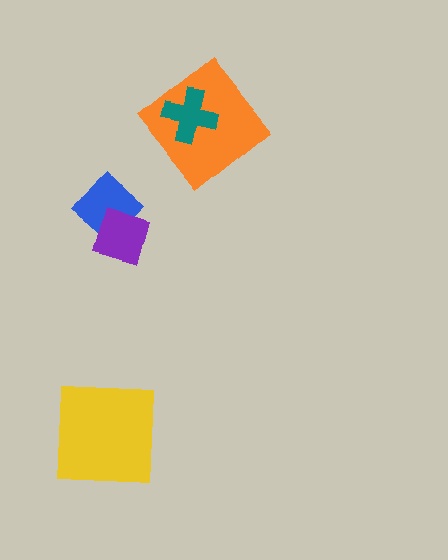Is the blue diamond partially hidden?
Yes, it is partially covered by another shape.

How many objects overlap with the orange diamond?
1 object overlaps with the orange diamond.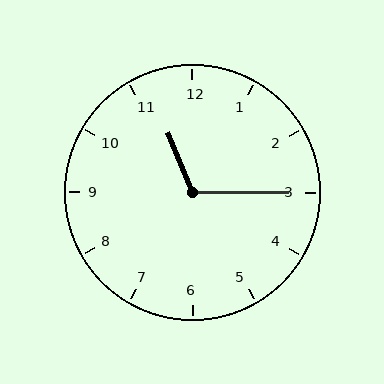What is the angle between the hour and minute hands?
Approximately 112 degrees.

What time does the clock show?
11:15.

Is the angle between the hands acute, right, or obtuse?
It is obtuse.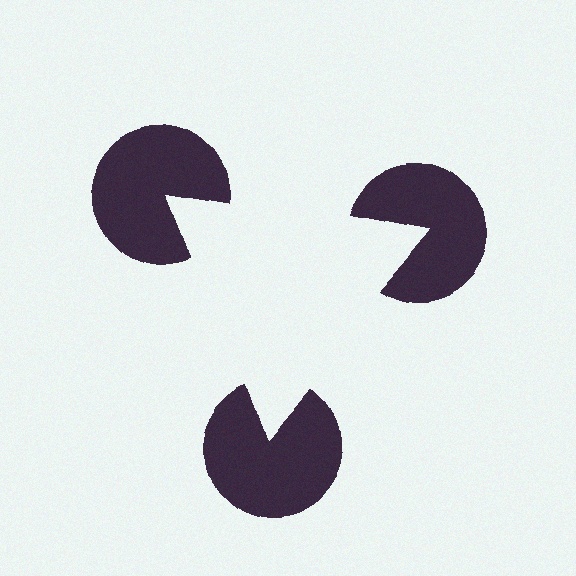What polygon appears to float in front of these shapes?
An illusory triangle — its edges are inferred from the aligned wedge cuts in the pac-man discs, not physically drawn.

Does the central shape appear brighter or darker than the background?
It typically appears slightly brighter than the background, even though no actual brightness change is drawn.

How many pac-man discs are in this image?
There are 3 — one at each vertex of the illusory triangle.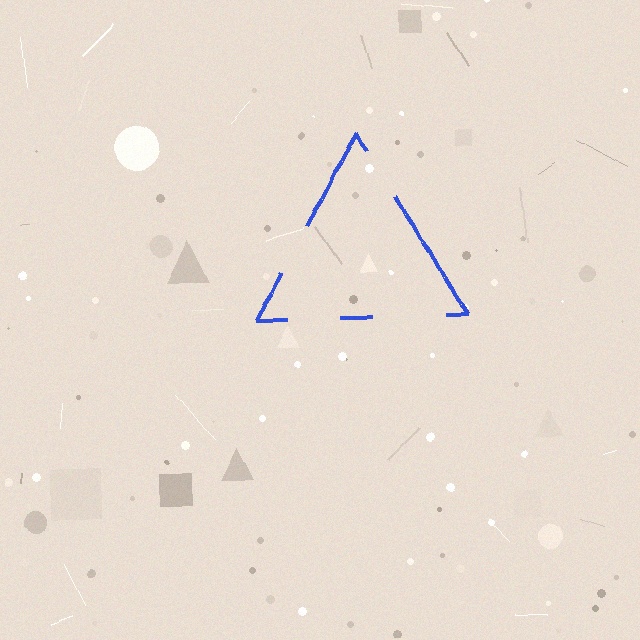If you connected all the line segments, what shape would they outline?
They would outline a triangle.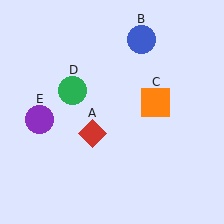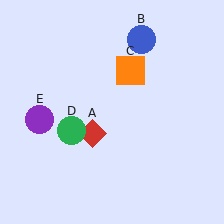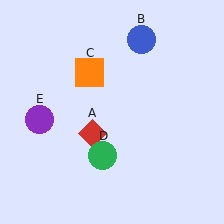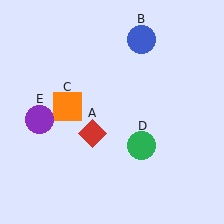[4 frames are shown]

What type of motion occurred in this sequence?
The orange square (object C), green circle (object D) rotated counterclockwise around the center of the scene.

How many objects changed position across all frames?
2 objects changed position: orange square (object C), green circle (object D).